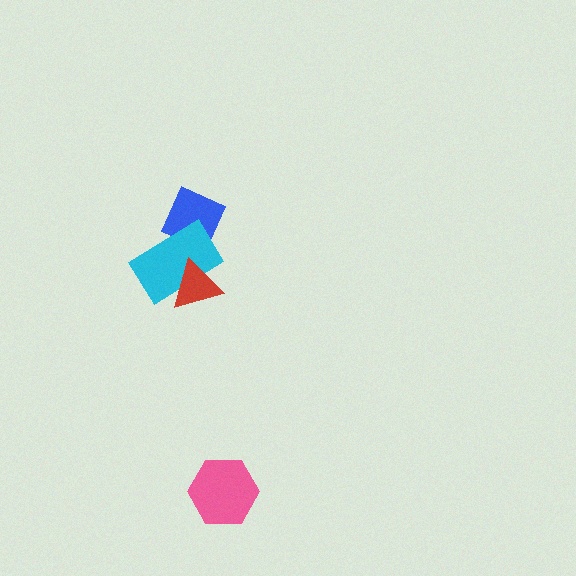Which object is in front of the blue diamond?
The cyan rectangle is in front of the blue diamond.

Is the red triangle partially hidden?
No, no other shape covers it.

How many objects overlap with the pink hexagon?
0 objects overlap with the pink hexagon.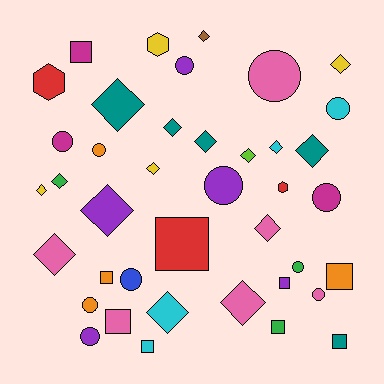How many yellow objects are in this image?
There are 4 yellow objects.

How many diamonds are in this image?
There are 16 diamonds.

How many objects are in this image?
There are 40 objects.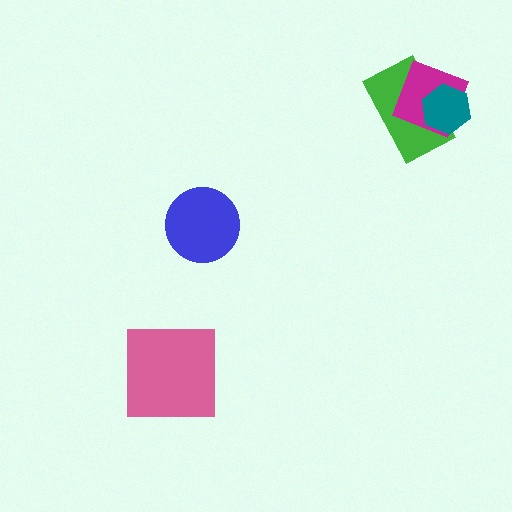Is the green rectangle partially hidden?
Yes, it is partially covered by another shape.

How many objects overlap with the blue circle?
0 objects overlap with the blue circle.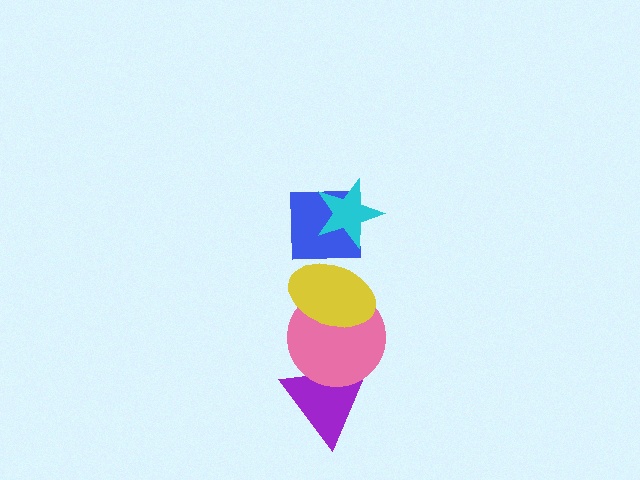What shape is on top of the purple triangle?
The pink circle is on top of the purple triangle.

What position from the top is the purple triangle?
The purple triangle is 5th from the top.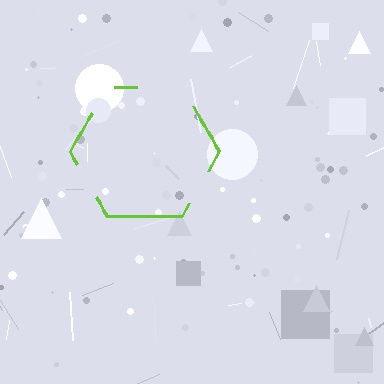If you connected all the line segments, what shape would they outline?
They would outline a hexagon.